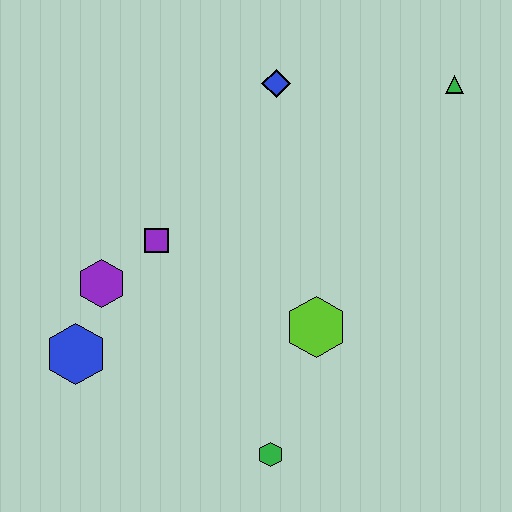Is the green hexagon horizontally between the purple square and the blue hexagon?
No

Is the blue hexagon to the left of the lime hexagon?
Yes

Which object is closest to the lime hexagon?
The green hexagon is closest to the lime hexagon.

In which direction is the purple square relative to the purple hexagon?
The purple square is to the right of the purple hexagon.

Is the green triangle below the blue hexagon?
No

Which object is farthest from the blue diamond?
The green hexagon is farthest from the blue diamond.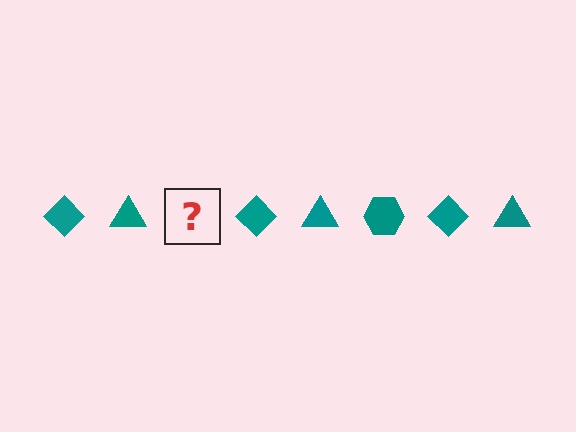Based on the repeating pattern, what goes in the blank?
The blank should be a teal hexagon.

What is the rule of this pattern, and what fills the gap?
The rule is that the pattern cycles through diamond, triangle, hexagon shapes in teal. The gap should be filled with a teal hexagon.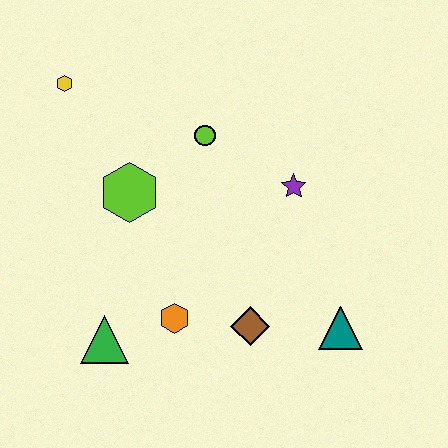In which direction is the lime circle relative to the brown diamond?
The lime circle is above the brown diamond.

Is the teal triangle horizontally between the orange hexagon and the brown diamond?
No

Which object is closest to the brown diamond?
The orange hexagon is closest to the brown diamond.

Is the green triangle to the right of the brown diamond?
No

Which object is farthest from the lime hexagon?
The teal triangle is farthest from the lime hexagon.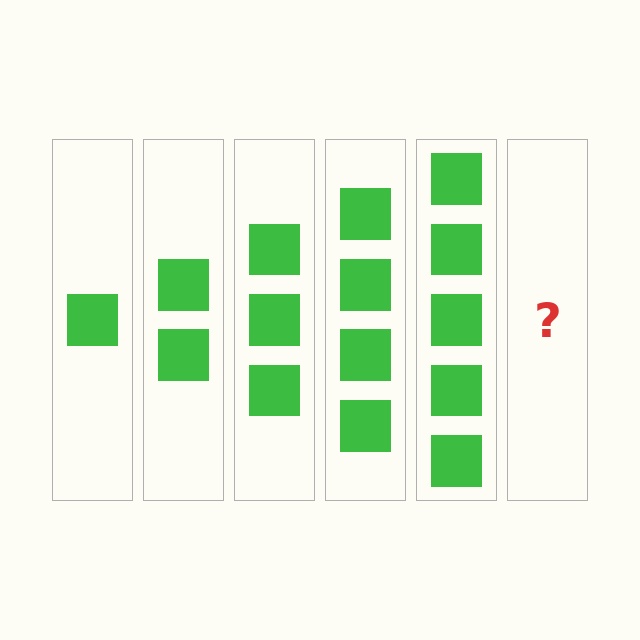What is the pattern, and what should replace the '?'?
The pattern is that each step adds one more square. The '?' should be 6 squares.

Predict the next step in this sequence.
The next step is 6 squares.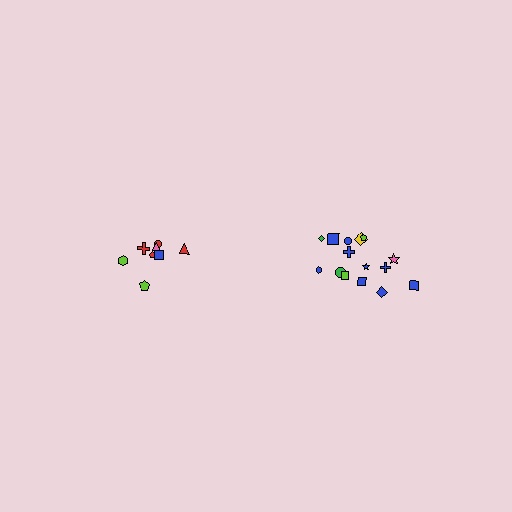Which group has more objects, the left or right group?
The right group.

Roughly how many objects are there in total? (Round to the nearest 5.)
Roughly 25 objects in total.